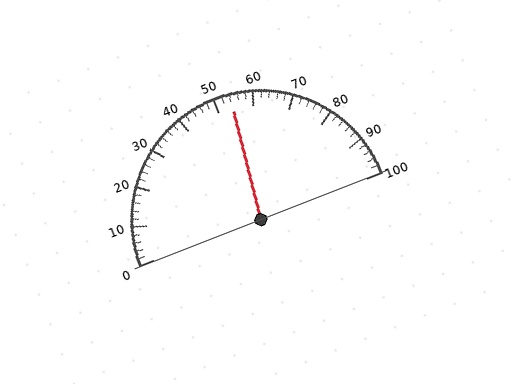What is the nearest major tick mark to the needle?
The nearest major tick mark is 50.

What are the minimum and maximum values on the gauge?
The gauge ranges from 0 to 100.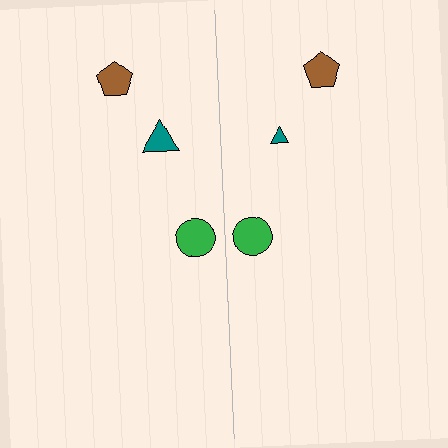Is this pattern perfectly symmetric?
No, the pattern is not perfectly symmetric. The teal triangle on the right side has a different size than its mirror counterpart.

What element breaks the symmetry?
The teal triangle on the right side has a different size than its mirror counterpart.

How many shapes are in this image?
There are 6 shapes in this image.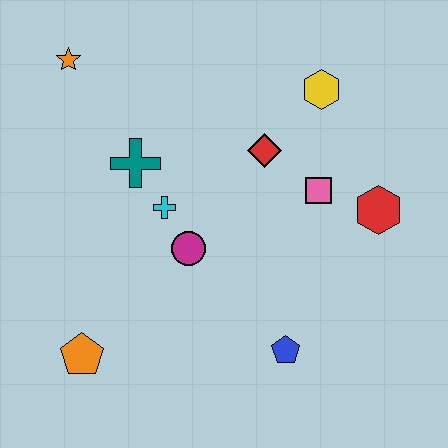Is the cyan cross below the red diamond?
Yes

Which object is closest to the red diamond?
The pink square is closest to the red diamond.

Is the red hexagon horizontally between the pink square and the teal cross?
No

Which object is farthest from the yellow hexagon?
The orange pentagon is farthest from the yellow hexagon.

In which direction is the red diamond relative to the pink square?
The red diamond is to the left of the pink square.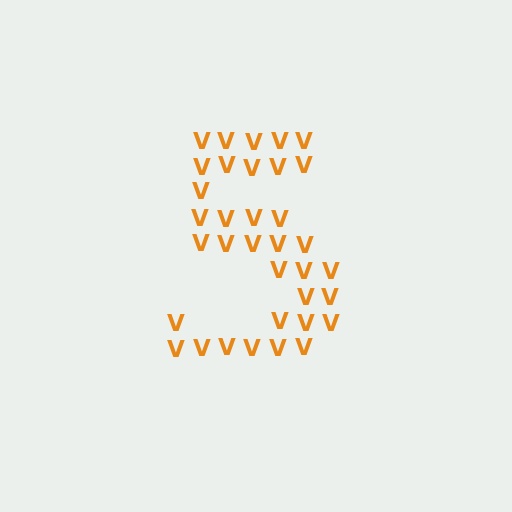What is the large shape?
The large shape is the digit 5.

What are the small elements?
The small elements are letter V's.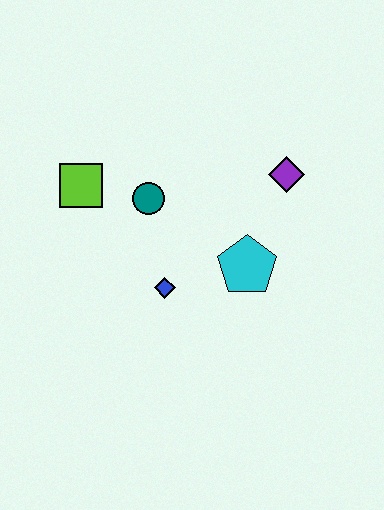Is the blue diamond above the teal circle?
No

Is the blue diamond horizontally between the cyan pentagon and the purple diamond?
No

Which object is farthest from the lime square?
The purple diamond is farthest from the lime square.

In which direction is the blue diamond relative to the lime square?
The blue diamond is below the lime square.